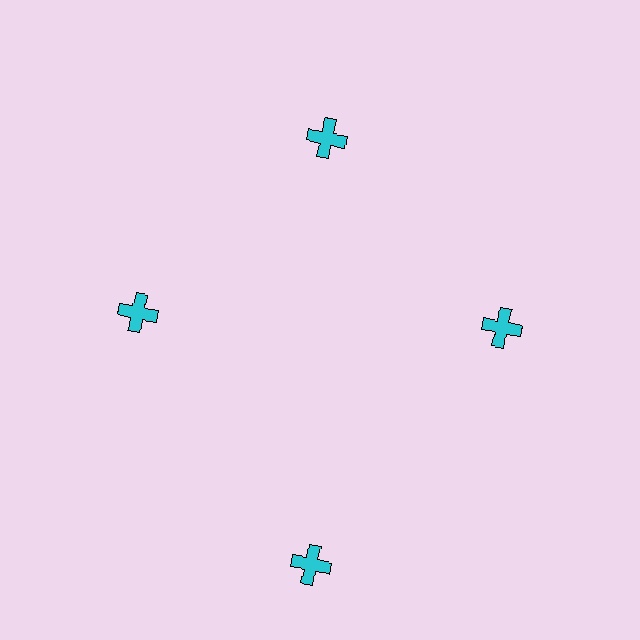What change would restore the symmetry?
The symmetry would be restored by moving it inward, back onto the ring so that all 4 crosses sit at equal angles and equal distance from the center.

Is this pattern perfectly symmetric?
No. The 4 cyan crosses are arranged in a ring, but one element near the 6 o'clock position is pushed outward from the center, breaking the 4-fold rotational symmetry.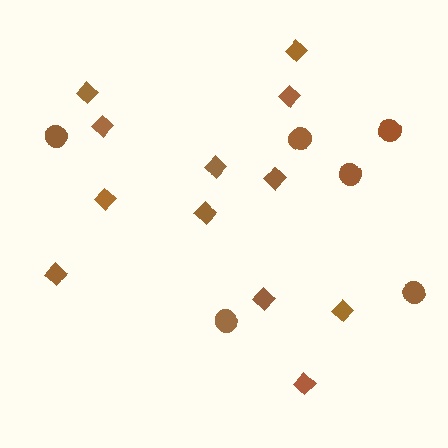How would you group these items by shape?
There are 2 groups: one group of circles (6) and one group of diamonds (12).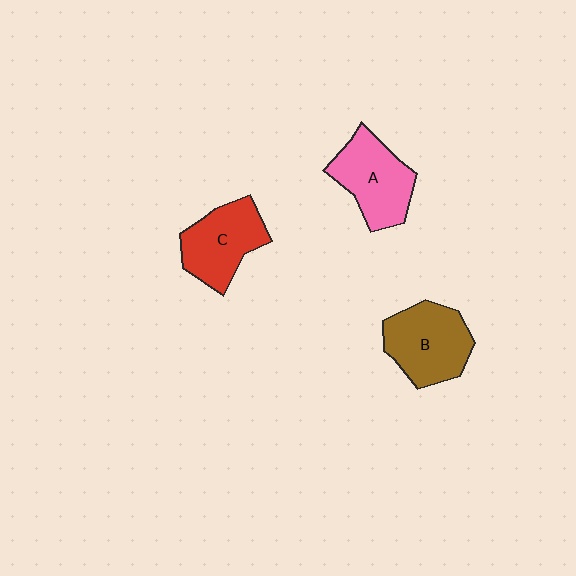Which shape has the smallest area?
Shape C (red).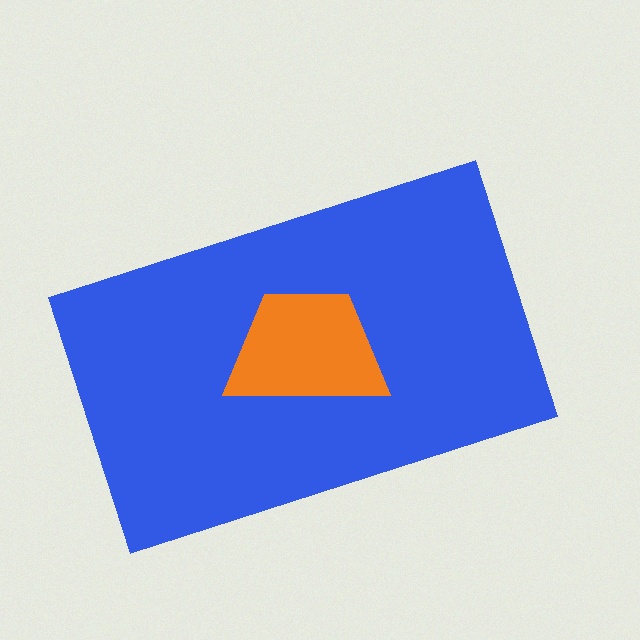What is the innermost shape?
The orange trapezoid.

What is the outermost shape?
The blue rectangle.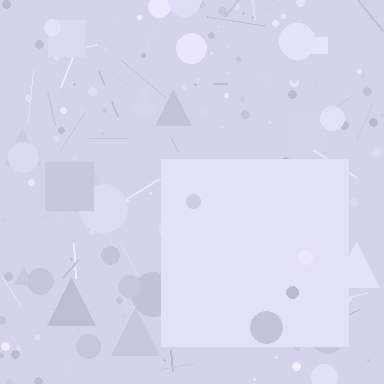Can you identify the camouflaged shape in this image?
The camouflaged shape is a square.